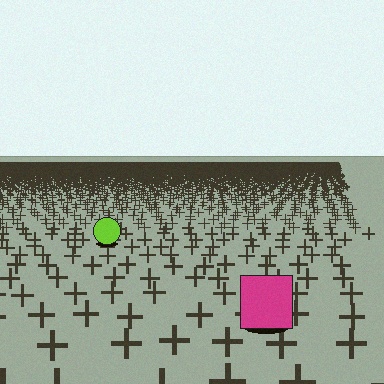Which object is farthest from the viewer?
The lime circle is farthest from the viewer. It appears smaller and the ground texture around it is denser.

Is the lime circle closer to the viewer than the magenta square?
No. The magenta square is closer — you can tell from the texture gradient: the ground texture is coarser near it.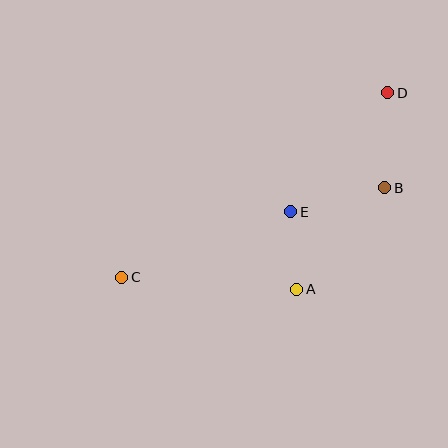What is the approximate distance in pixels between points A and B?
The distance between A and B is approximately 134 pixels.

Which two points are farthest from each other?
Points C and D are farthest from each other.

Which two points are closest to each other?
Points A and E are closest to each other.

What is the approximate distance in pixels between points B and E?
The distance between B and E is approximately 97 pixels.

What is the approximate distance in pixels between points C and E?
The distance between C and E is approximately 181 pixels.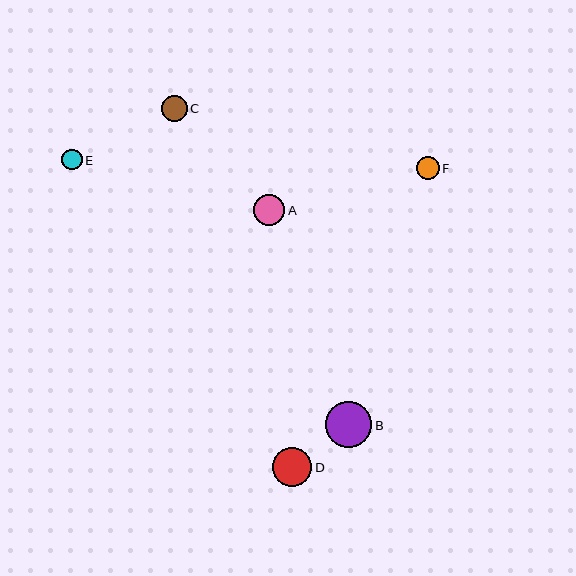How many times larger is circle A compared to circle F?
Circle A is approximately 1.4 times the size of circle F.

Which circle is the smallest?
Circle E is the smallest with a size of approximately 21 pixels.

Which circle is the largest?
Circle B is the largest with a size of approximately 46 pixels.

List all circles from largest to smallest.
From largest to smallest: B, D, A, C, F, E.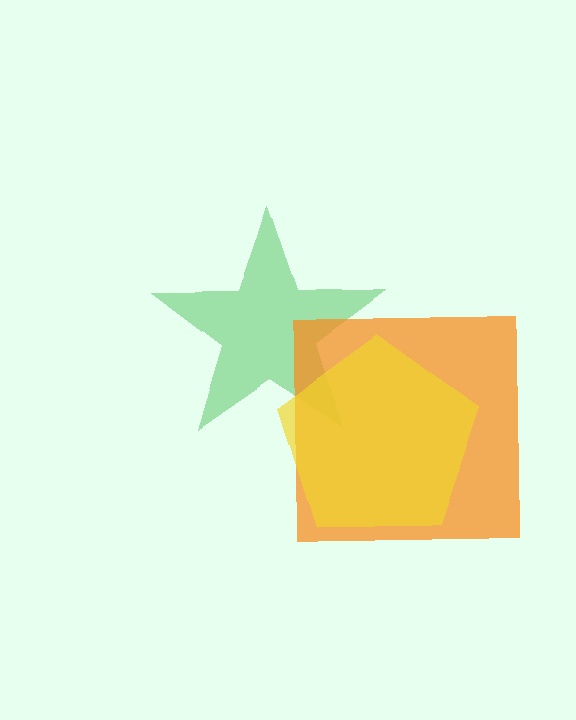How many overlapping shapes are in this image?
There are 3 overlapping shapes in the image.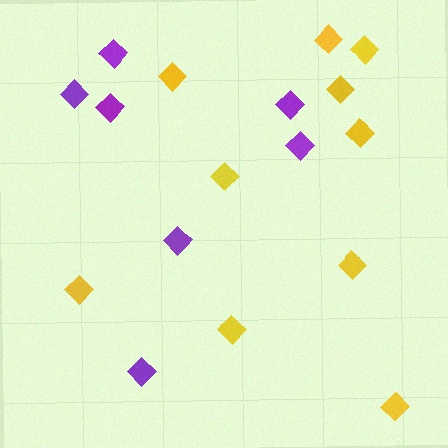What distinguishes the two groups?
There are 2 groups: one group of yellow diamonds (10) and one group of purple diamonds (7).